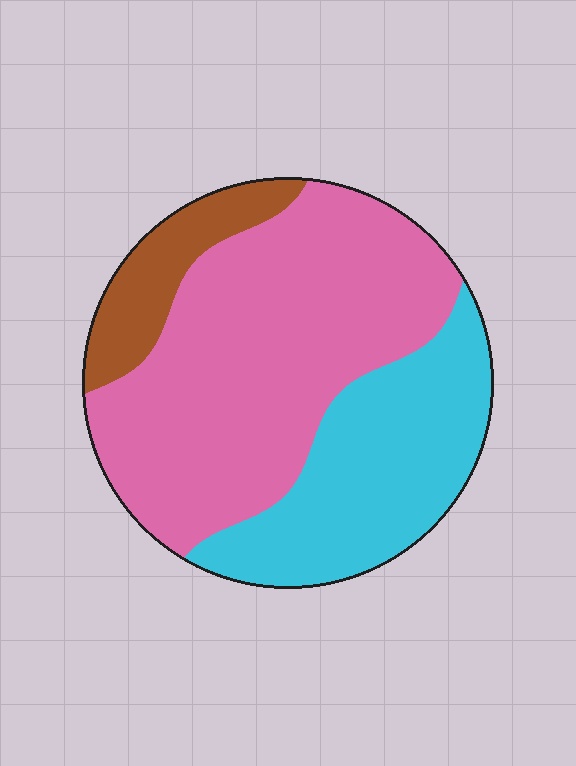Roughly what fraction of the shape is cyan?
Cyan covers around 30% of the shape.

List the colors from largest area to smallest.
From largest to smallest: pink, cyan, brown.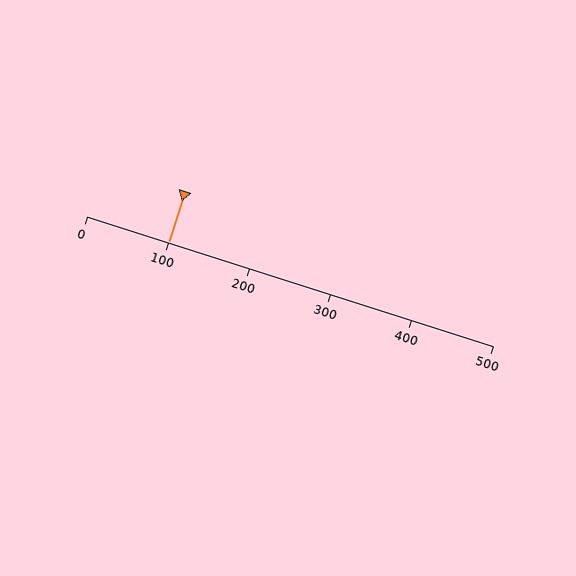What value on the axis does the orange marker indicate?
The marker indicates approximately 100.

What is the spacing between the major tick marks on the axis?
The major ticks are spaced 100 apart.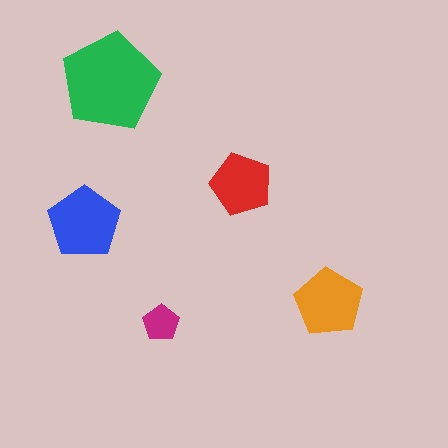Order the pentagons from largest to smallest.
the green one, the blue one, the orange one, the red one, the magenta one.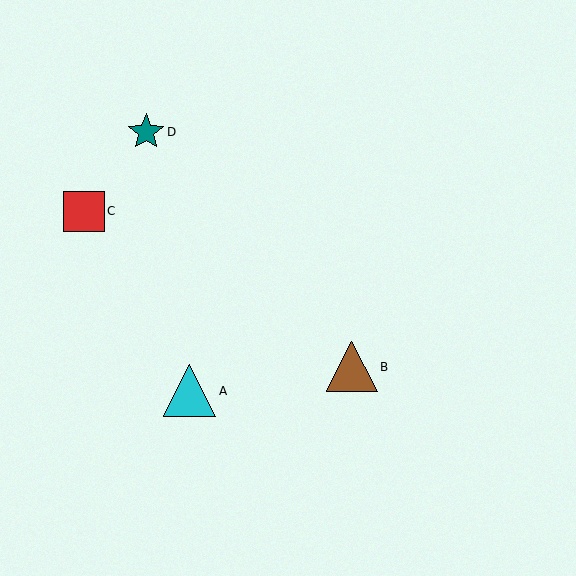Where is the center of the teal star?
The center of the teal star is at (146, 132).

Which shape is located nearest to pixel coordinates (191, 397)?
The cyan triangle (labeled A) at (190, 391) is nearest to that location.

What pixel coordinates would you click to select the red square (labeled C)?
Click at (84, 211) to select the red square C.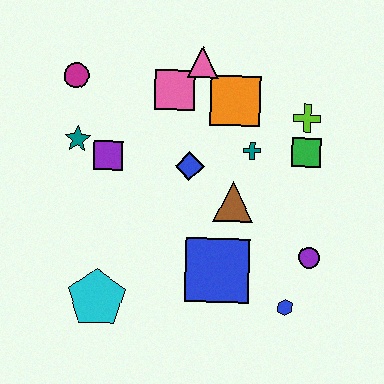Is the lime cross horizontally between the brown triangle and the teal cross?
No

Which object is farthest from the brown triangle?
The magenta circle is farthest from the brown triangle.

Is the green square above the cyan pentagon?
Yes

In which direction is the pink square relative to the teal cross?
The pink square is to the left of the teal cross.